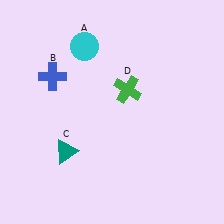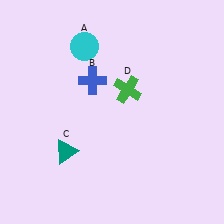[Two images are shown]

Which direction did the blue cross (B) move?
The blue cross (B) moved right.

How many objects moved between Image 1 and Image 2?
1 object moved between the two images.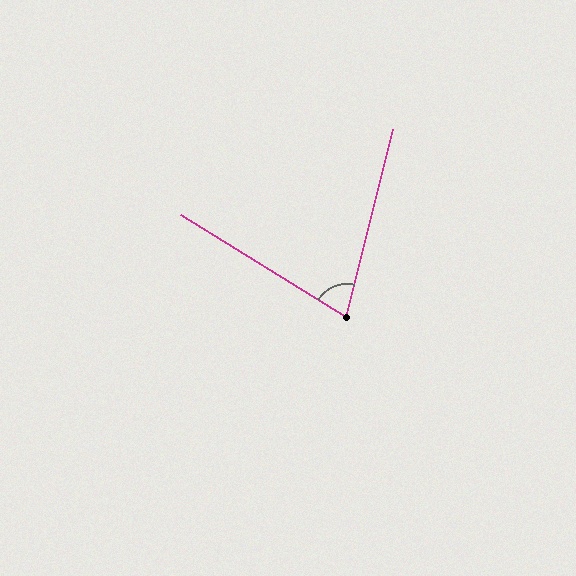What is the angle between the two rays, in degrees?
Approximately 72 degrees.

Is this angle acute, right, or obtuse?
It is acute.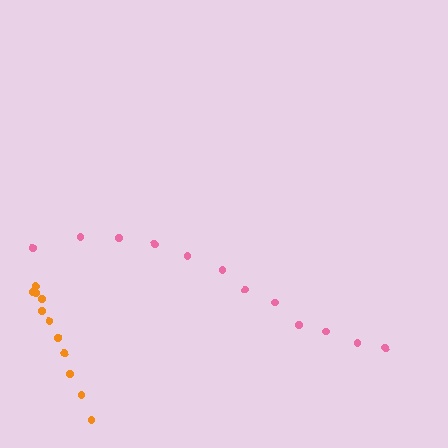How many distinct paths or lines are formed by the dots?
There are 2 distinct paths.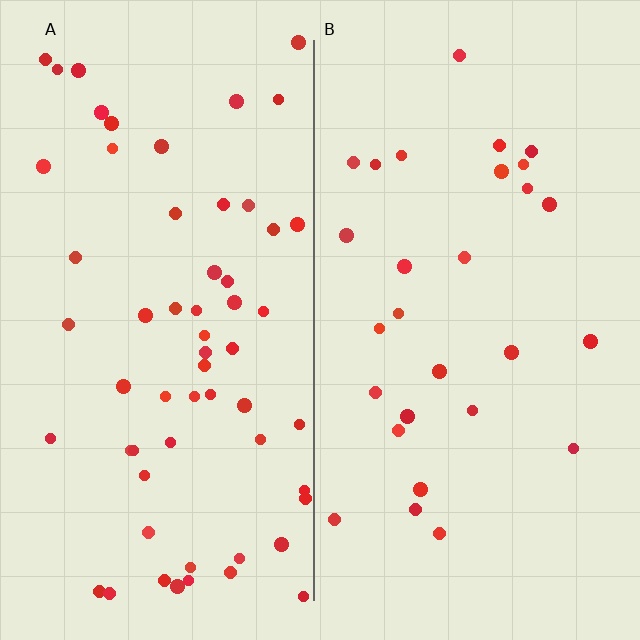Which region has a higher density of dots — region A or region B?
A (the left).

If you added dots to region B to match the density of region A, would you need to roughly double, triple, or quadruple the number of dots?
Approximately double.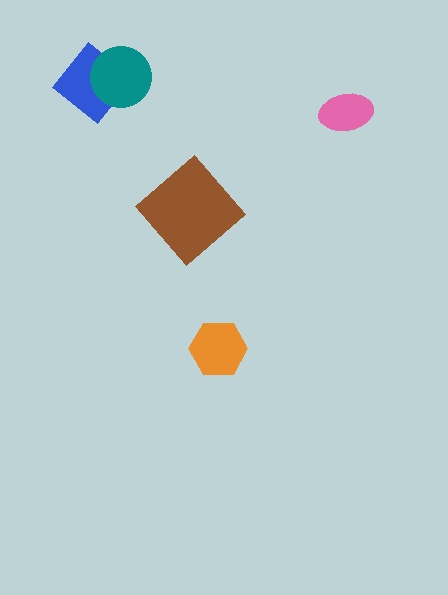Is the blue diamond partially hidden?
Yes, it is partially covered by another shape.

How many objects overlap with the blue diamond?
1 object overlaps with the blue diamond.